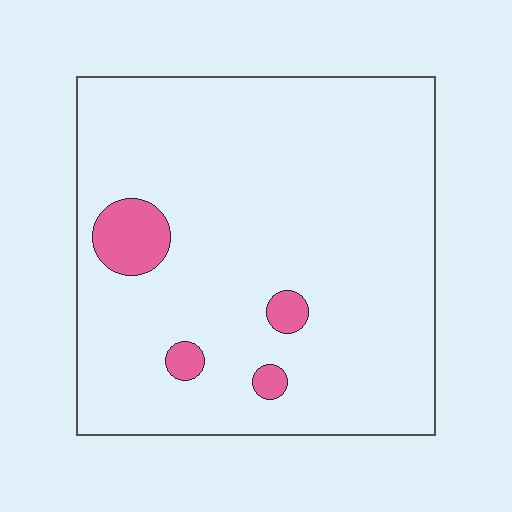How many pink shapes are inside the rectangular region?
4.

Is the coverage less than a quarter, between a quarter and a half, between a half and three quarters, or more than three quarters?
Less than a quarter.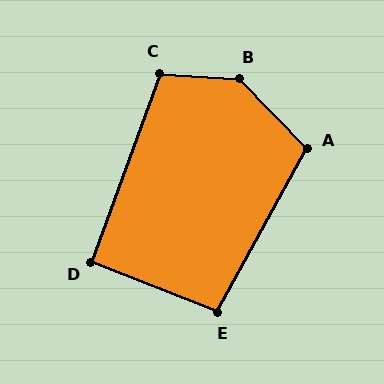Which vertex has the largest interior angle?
B, at approximately 138 degrees.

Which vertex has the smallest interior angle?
D, at approximately 92 degrees.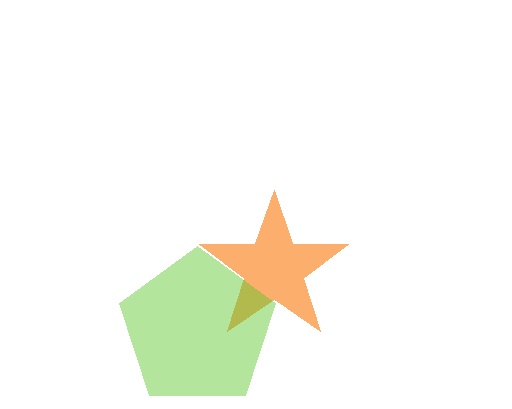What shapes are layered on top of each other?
The layered shapes are: an orange star, a lime pentagon.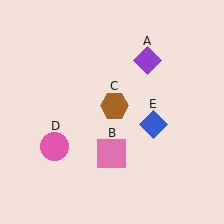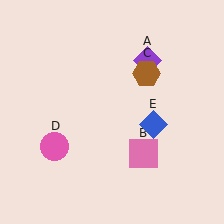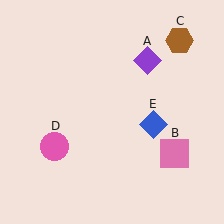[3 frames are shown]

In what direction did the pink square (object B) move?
The pink square (object B) moved right.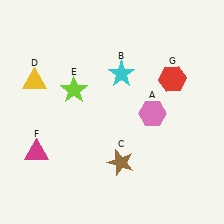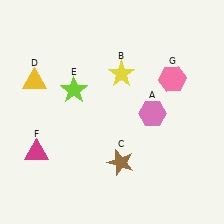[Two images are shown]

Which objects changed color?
B changed from cyan to yellow. G changed from red to pink.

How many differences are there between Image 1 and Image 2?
There are 2 differences between the two images.